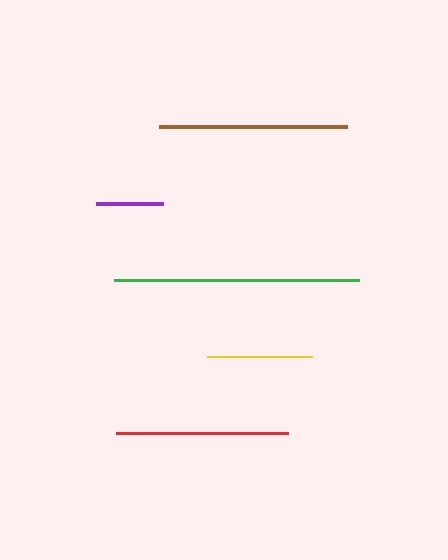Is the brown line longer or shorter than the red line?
The brown line is longer than the red line.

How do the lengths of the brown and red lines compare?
The brown and red lines are approximately the same length.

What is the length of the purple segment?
The purple segment is approximately 67 pixels long.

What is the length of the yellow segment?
The yellow segment is approximately 105 pixels long.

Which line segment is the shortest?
The purple line is the shortest at approximately 67 pixels.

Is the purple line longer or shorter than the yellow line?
The yellow line is longer than the purple line.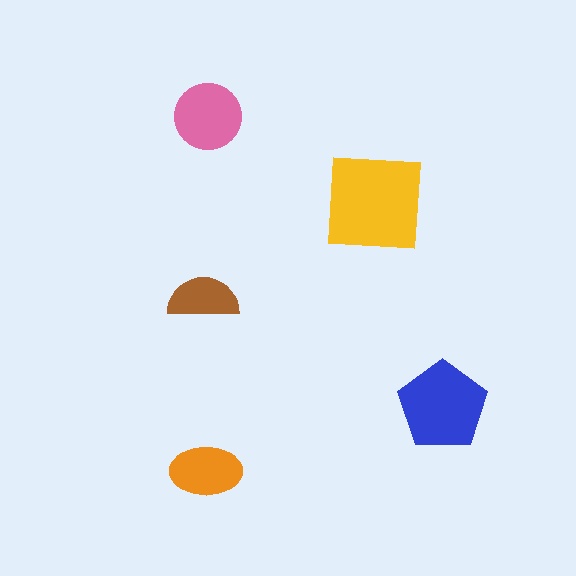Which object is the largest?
The yellow square.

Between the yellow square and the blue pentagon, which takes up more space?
The yellow square.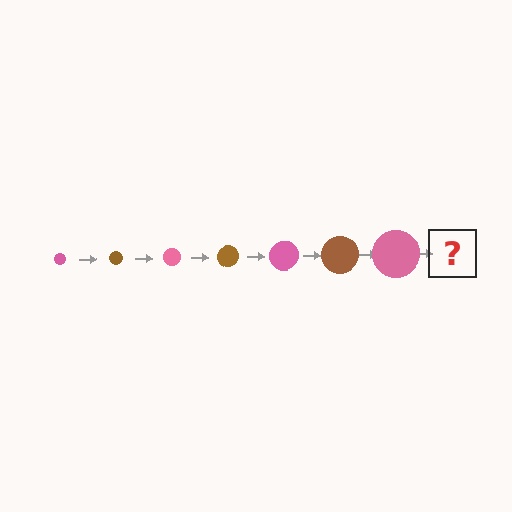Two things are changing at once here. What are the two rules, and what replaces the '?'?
The two rules are that the circle grows larger each step and the color cycles through pink and brown. The '?' should be a brown circle, larger than the previous one.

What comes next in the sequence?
The next element should be a brown circle, larger than the previous one.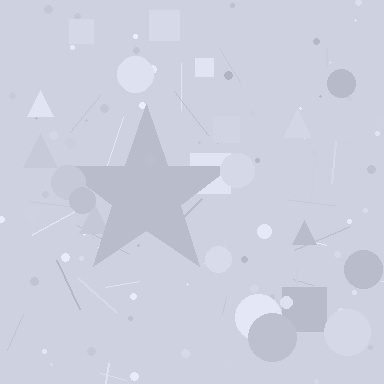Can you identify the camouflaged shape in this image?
The camouflaged shape is a star.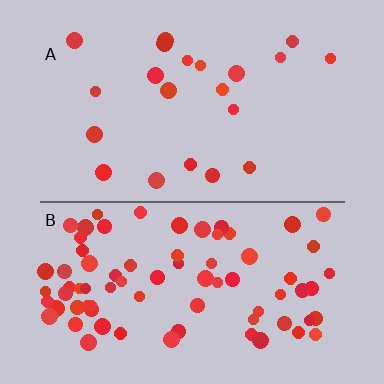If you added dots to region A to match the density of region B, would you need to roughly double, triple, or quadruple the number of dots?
Approximately quadruple.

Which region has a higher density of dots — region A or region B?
B (the bottom).